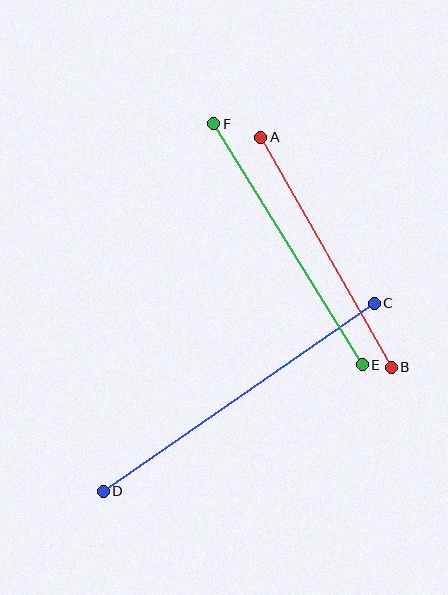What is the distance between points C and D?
The distance is approximately 330 pixels.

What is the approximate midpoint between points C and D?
The midpoint is at approximately (239, 397) pixels.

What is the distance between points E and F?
The distance is approximately 283 pixels.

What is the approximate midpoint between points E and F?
The midpoint is at approximately (288, 244) pixels.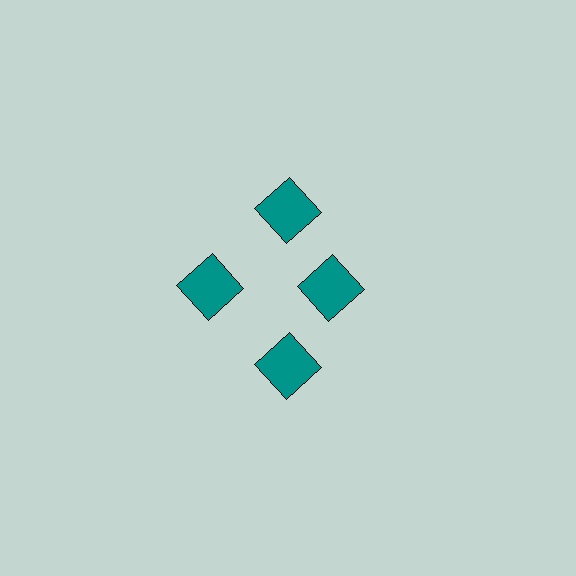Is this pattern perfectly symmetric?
No. The 4 teal squares are arranged in a ring, but one element near the 3 o'clock position is pulled inward toward the center, breaking the 4-fold rotational symmetry.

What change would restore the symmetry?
The symmetry would be restored by moving it outward, back onto the ring so that all 4 squares sit at equal angles and equal distance from the center.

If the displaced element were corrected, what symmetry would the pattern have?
It would have 4-fold rotational symmetry — the pattern would map onto itself every 90 degrees.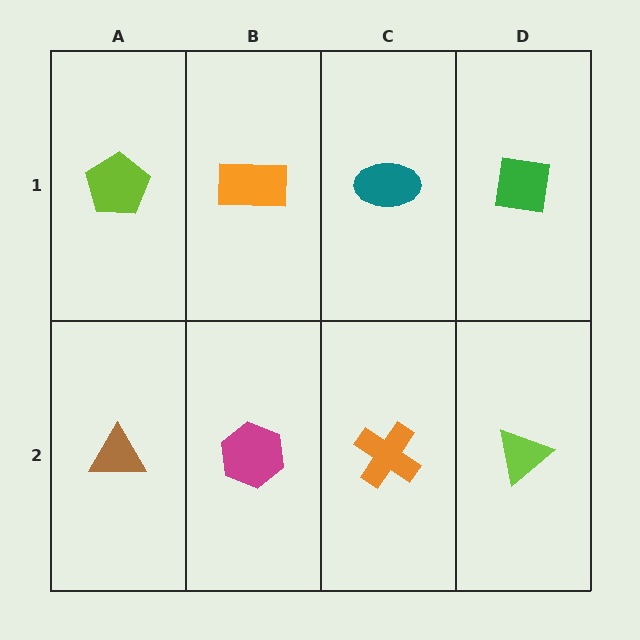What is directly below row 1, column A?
A brown triangle.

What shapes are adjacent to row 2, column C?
A teal ellipse (row 1, column C), a magenta hexagon (row 2, column B), a lime triangle (row 2, column D).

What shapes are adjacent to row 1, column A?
A brown triangle (row 2, column A), an orange rectangle (row 1, column B).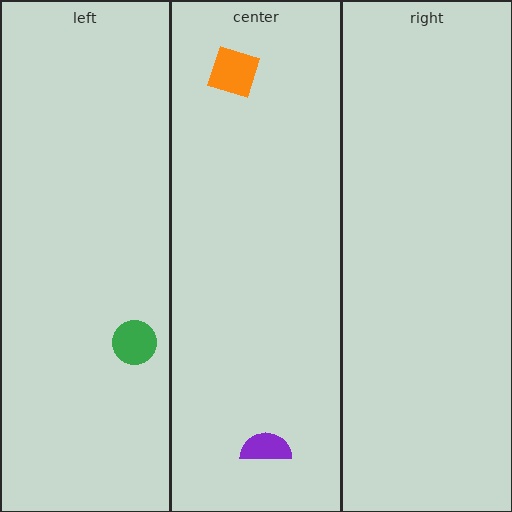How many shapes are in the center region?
2.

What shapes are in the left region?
The green circle.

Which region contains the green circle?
The left region.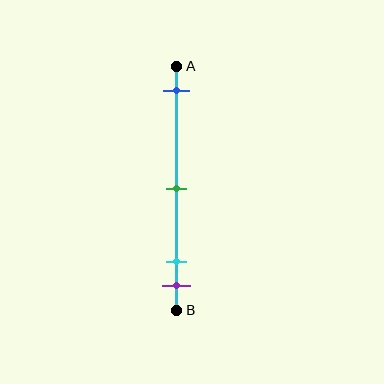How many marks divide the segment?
There are 4 marks dividing the segment.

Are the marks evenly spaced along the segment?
No, the marks are not evenly spaced.